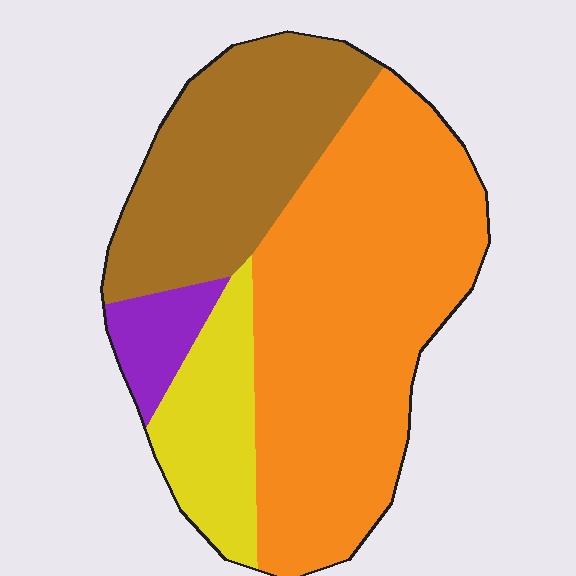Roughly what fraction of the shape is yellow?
Yellow covers roughly 15% of the shape.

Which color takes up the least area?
Purple, at roughly 5%.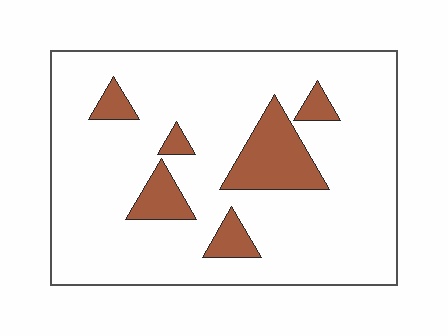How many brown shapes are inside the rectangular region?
6.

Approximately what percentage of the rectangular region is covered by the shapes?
Approximately 15%.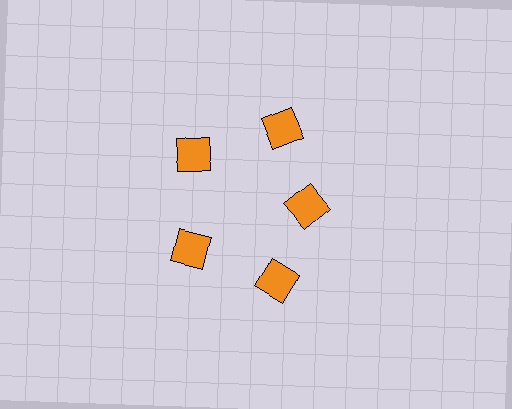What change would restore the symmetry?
The symmetry would be restored by moving it outward, back onto the ring so that all 5 diamonds sit at equal angles and equal distance from the center.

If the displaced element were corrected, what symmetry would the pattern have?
It would have 5-fold rotational symmetry — the pattern would map onto itself every 72 degrees.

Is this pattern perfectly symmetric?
No. The 5 orange diamonds are arranged in a ring, but one element near the 3 o'clock position is pulled inward toward the center, breaking the 5-fold rotational symmetry.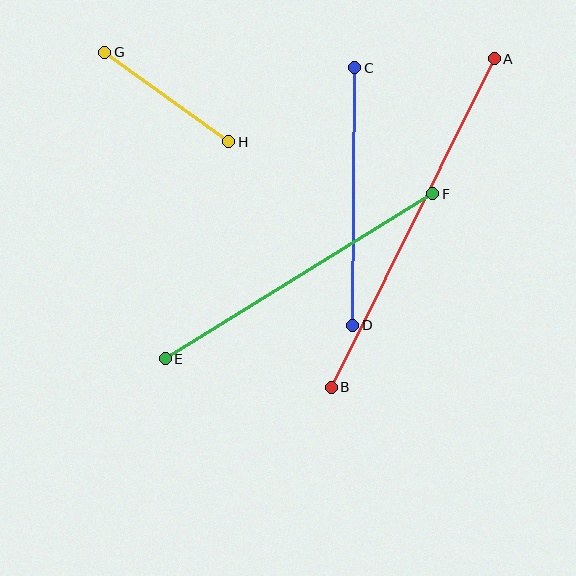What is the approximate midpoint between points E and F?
The midpoint is at approximately (299, 276) pixels.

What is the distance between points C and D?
The distance is approximately 258 pixels.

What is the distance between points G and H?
The distance is approximately 153 pixels.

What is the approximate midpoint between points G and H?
The midpoint is at approximately (167, 97) pixels.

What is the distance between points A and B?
The distance is approximately 367 pixels.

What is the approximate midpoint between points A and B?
The midpoint is at approximately (413, 223) pixels.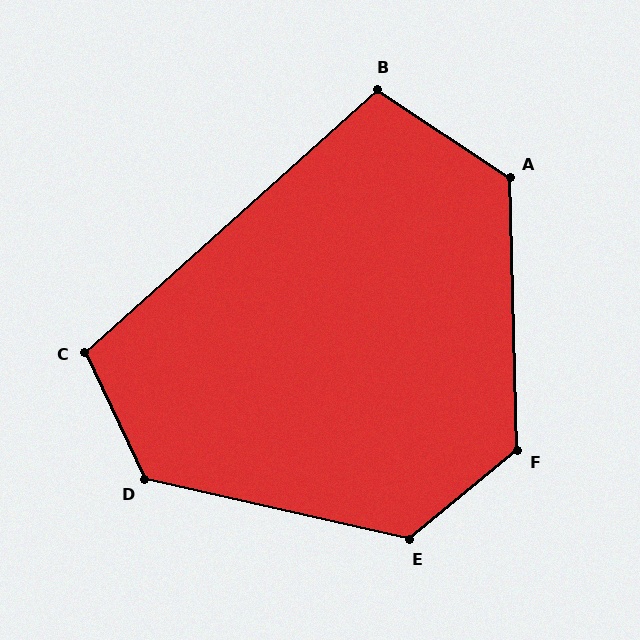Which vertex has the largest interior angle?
E, at approximately 128 degrees.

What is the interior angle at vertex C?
Approximately 107 degrees (obtuse).